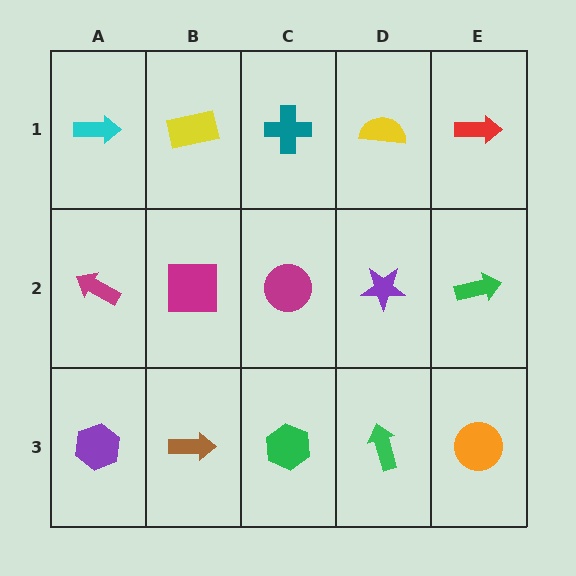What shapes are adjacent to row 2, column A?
A cyan arrow (row 1, column A), a purple hexagon (row 3, column A), a magenta square (row 2, column B).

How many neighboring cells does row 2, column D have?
4.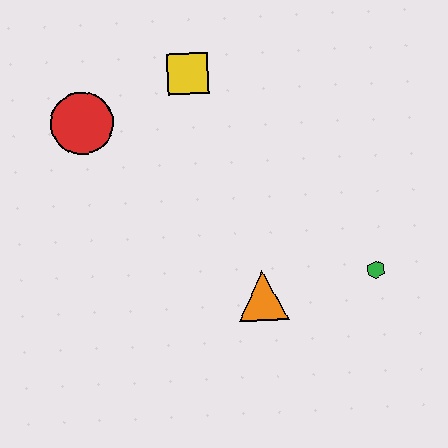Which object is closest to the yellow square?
The red circle is closest to the yellow square.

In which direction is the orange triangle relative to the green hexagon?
The orange triangle is to the left of the green hexagon.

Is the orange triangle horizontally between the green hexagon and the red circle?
Yes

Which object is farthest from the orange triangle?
The red circle is farthest from the orange triangle.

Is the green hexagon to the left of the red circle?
No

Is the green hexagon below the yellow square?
Yes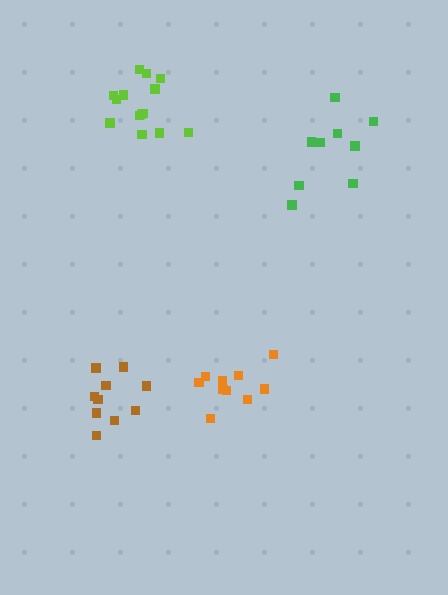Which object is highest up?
The lime cluster is topmost.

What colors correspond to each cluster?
The clusters are colored: brown, orange, lime, green.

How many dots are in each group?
Group 1: 10 dots, Group 2: 10 dots, Group 3: 14 dots, Group 4: 9 dots (43 total).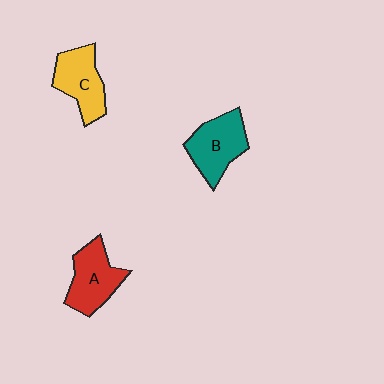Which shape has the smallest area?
Shape C (yellow).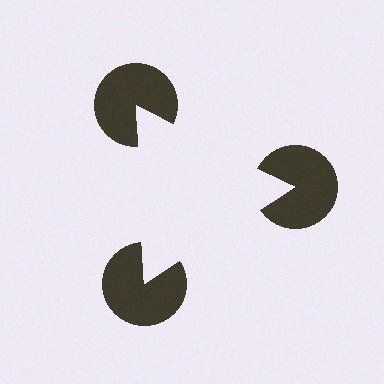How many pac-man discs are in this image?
There are 3 — one at each vertex of the illusory triangle.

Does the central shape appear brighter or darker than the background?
It typically appears slightly brighter than the background, even though no actual brightness change is drawn.